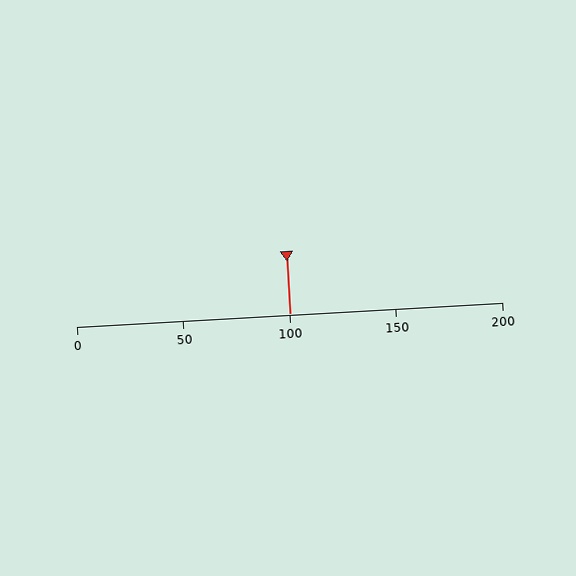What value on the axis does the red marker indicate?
The marker indicates approximately 100.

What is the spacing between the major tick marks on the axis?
The major ticks are spaced 50 apart.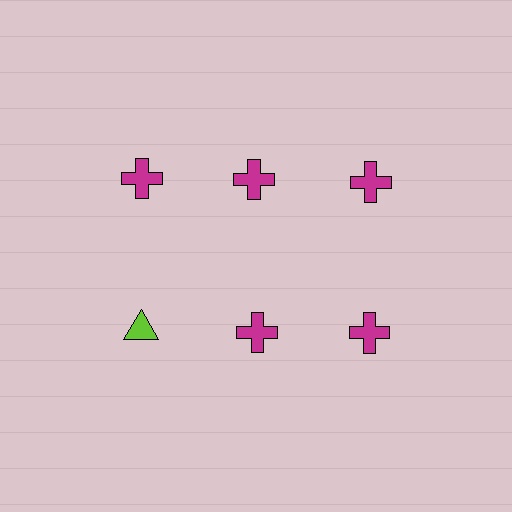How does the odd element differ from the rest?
It differs in both color (lime instead of magenta) and shape (triangle instead of cross).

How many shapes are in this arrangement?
There are 6 shapes arranged in a grid pattern.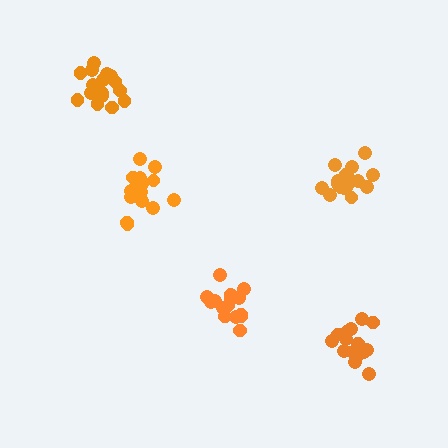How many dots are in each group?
Group 1: 18 dots, Group 2: 16 dots, Group 3: 17 dots, Group 4: 16 dots, Group 5: 15 dots (82 total).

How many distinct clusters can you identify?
There are 5 distinct clusters.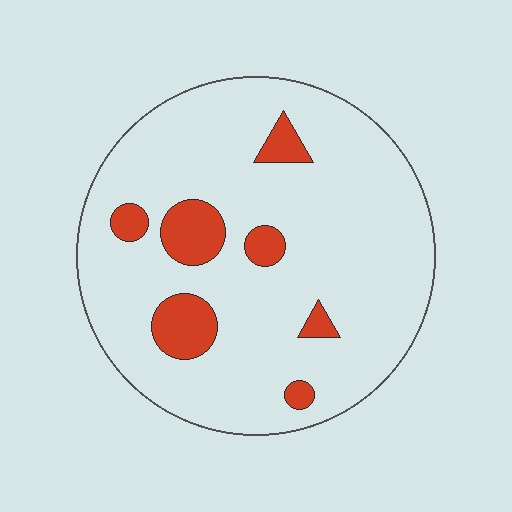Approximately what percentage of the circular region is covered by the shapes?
Approximately 15%.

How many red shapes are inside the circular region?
7.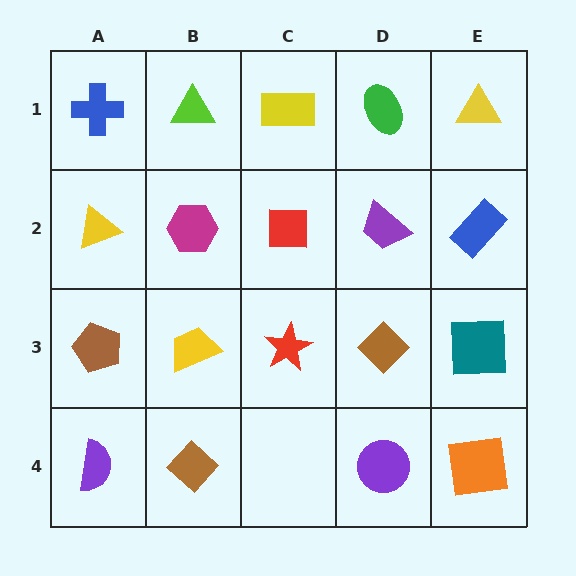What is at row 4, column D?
A purple circle.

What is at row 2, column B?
A magenta hexagon.